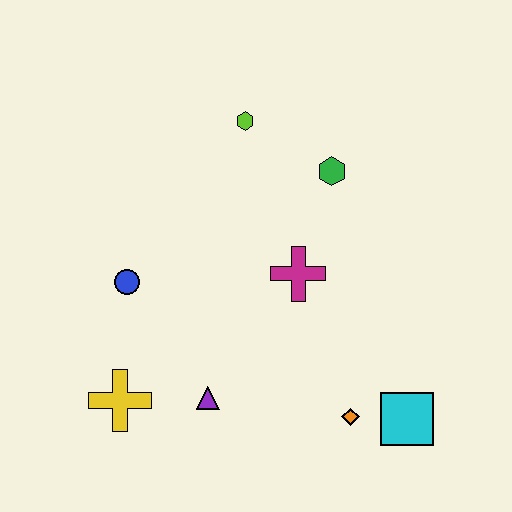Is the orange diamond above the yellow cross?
No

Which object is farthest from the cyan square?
The lime hexagon is farthest from the cyan square.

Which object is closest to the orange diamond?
The cyan square is closest to the orange diamond.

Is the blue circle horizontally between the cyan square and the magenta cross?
No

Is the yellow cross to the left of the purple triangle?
Yes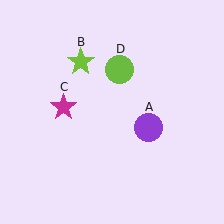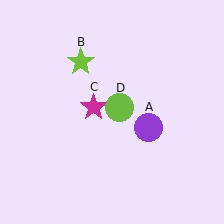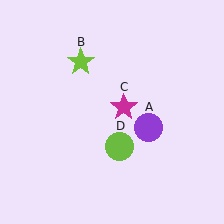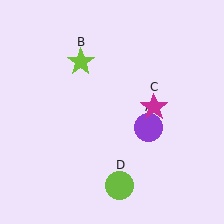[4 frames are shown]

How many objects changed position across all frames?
2 objects changed position: magenta star (object C), lime circle (object D).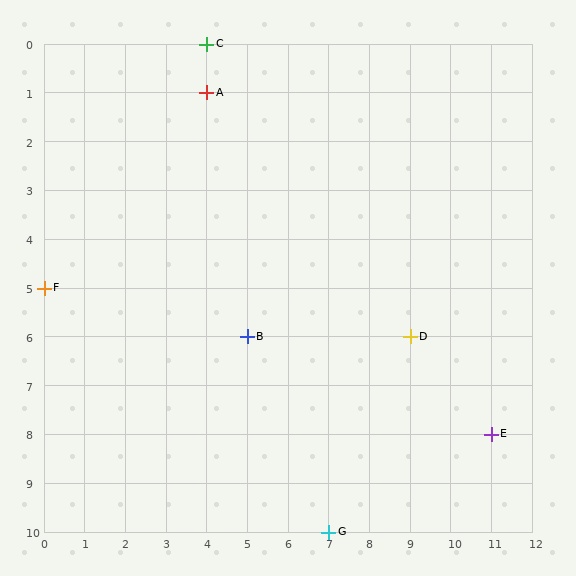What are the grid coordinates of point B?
Point B is at grid coordinates (5, 6).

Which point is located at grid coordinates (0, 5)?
Point F is at (0, 5).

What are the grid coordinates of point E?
Point E is at grid coordinates (11, 8).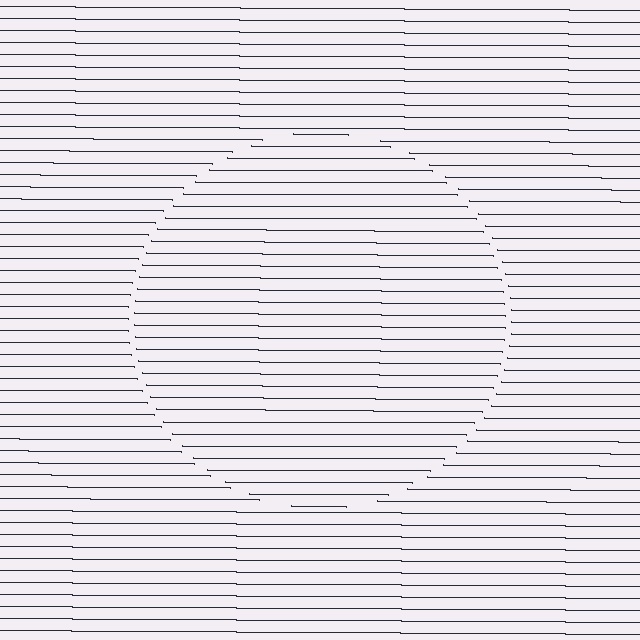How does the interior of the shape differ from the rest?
The interior of the shape contains the same grating, shifted by half a period — the contour is defined by the phase discontinuity where line-ends from the inner and outer gratings abut.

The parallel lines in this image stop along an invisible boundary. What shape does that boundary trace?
An illusory circle. The interior of the shape contains the same grating, shifted by half a period — the contour is defined by the phase discontinuity where line-ends from the inner and outer gratings abut.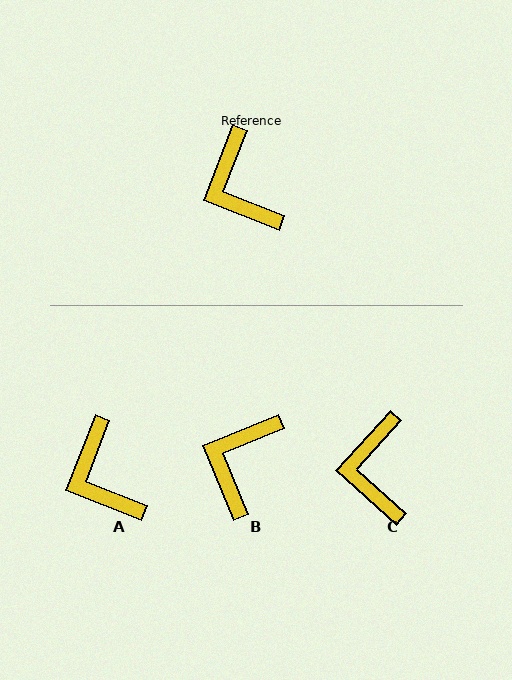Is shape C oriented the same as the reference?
No, it is off by about 21 degrees.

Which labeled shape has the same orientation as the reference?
A.